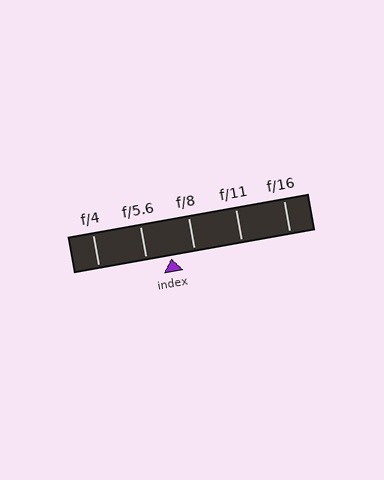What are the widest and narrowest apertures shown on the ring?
The widest aperture shown is f/4 and the narrowest is f/16.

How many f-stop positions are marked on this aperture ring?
There are 5 f-stop positions marked.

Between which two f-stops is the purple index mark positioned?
The index mark is between f/5.6 and f/8.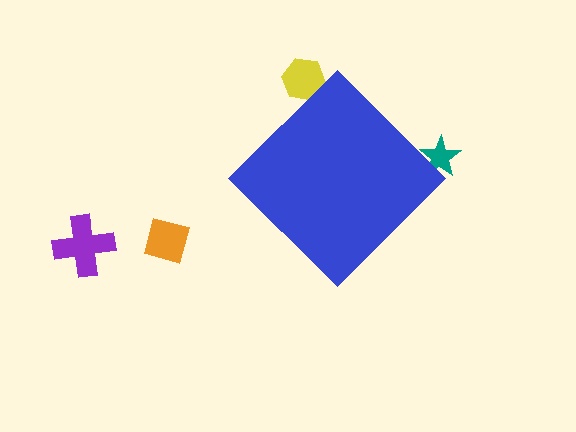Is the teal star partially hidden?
Yes, the teal star is partially hidden behind the blue diamond.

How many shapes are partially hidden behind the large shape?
2 shapes are partially hidden.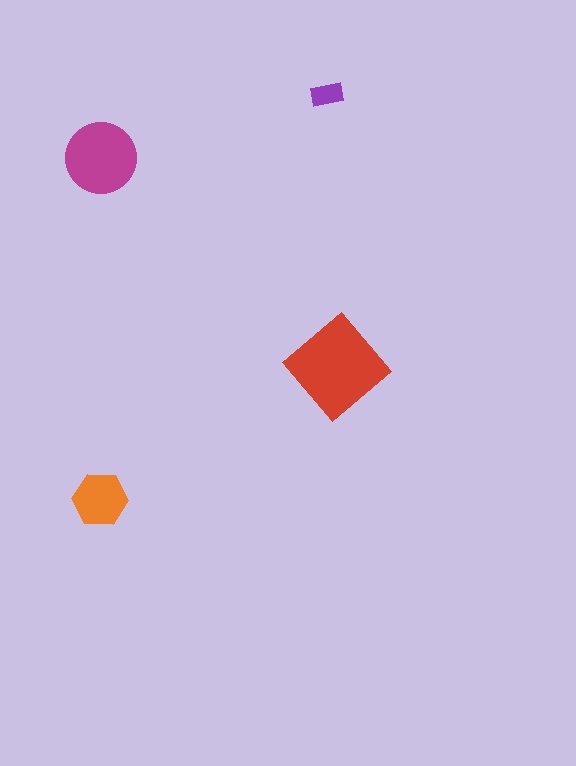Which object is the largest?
The red diamond.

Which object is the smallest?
The purple rectangle.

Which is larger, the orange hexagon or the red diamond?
The red diamond.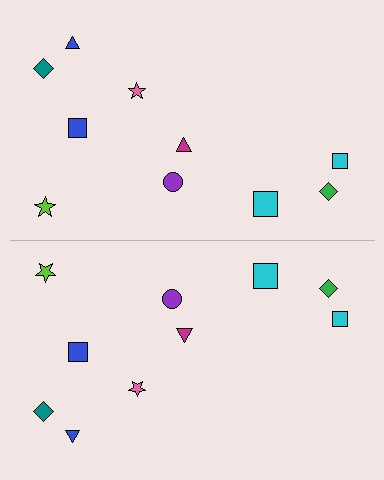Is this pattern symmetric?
Yes, this pattern has bilateral (reflection) symmetry.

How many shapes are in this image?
There are 20 shapes in this image.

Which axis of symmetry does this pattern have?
The pattern has a horizontal axis of symmetry running through the center of the image.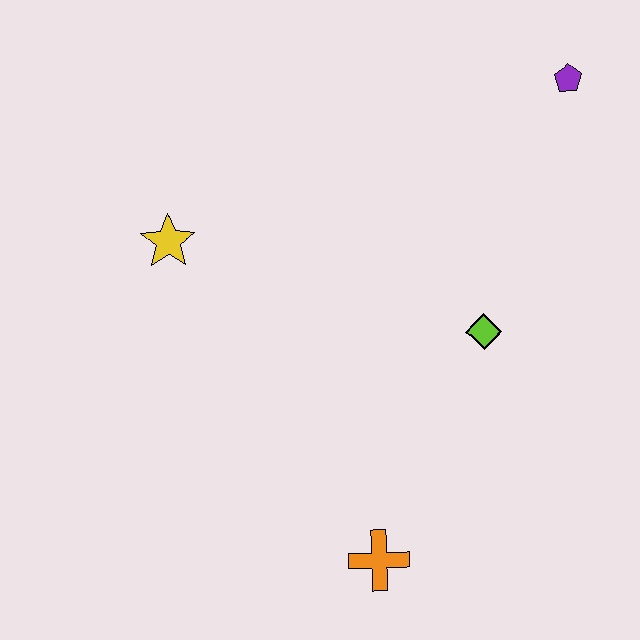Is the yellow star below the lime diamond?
No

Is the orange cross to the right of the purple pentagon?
No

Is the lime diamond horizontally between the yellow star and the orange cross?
No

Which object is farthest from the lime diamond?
The yellow star is farthest from the lime diamond.